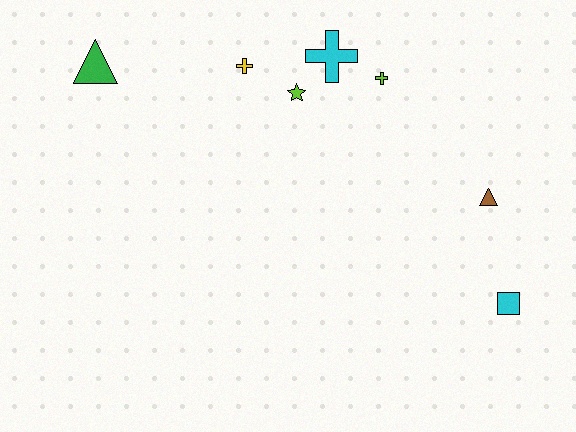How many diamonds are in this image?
There are no diamonds.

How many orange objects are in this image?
There are no orange objects.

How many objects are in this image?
There are 7 objects.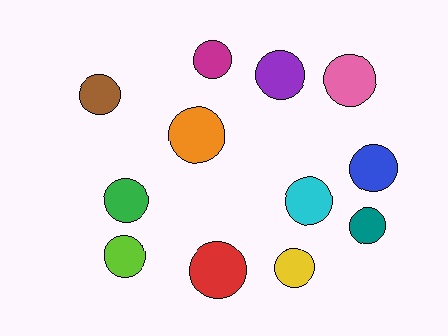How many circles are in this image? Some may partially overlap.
There are 12 circles.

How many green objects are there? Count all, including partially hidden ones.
There is 1 green object.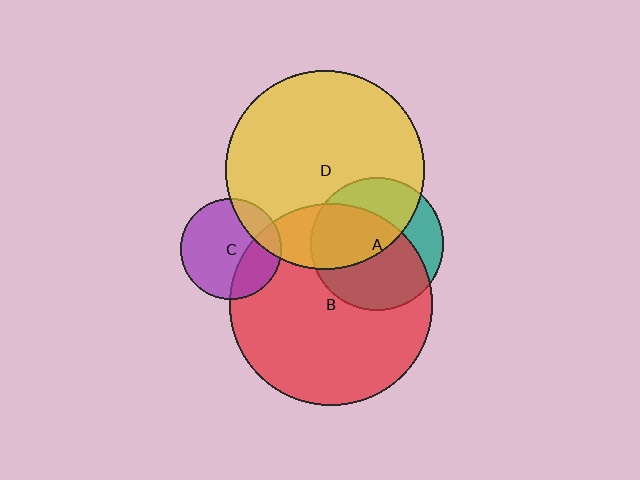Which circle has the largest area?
Circle B (red).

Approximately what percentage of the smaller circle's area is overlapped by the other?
Approximately 50%.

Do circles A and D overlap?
Yes.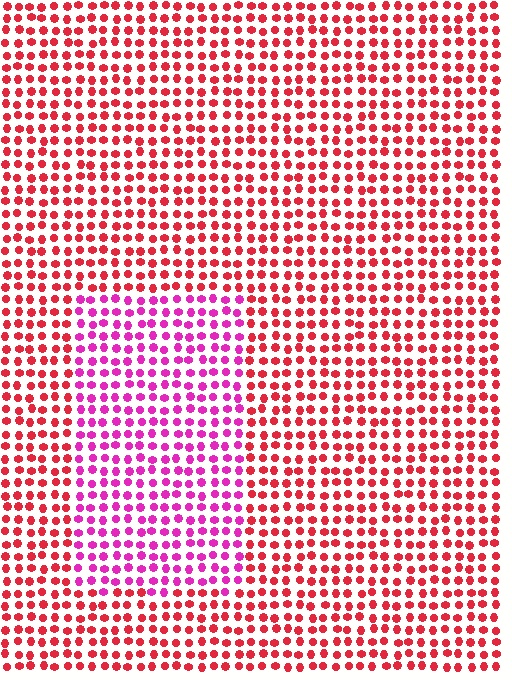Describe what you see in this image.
The image is filled with small red elements in a uniform arrangement. A rectangle-shaped region is visible where the elements are tinted to a slightly different hue, forming a subtle color boundary.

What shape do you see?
I see a rectangle.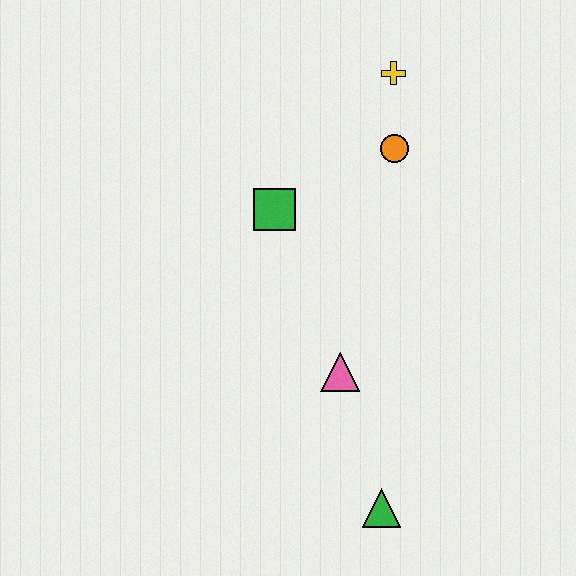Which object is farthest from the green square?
The green triangle is farthest from the green square.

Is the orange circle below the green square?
No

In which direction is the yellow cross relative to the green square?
The yellow cross is above the green square.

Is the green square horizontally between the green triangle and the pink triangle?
No